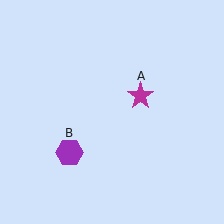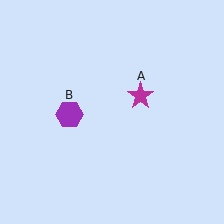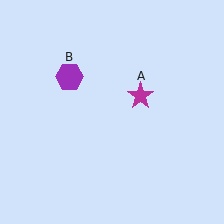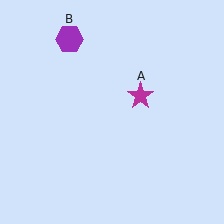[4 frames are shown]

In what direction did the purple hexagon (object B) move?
The purple hexagon (object B) moved up.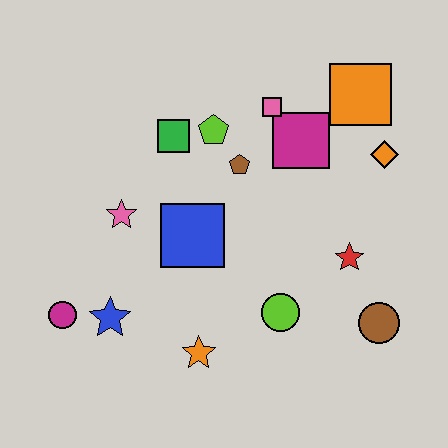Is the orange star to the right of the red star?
No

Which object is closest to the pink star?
The blue square is closest to the pink star.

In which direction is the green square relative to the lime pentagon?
The green square is to the left of the lime pentagon.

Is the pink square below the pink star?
No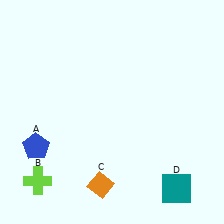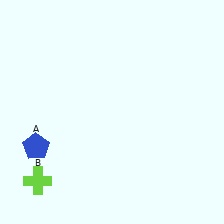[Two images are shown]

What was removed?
The orange diamond (C), the teal square (D) were removed in Image 2.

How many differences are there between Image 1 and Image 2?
There are 2 differences between the two images.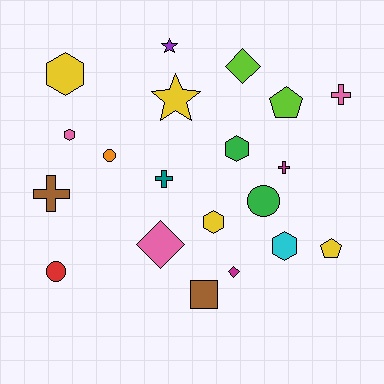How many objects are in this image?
There are 20 objects.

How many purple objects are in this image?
There is 1 purple object.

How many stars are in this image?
There are 2 stars.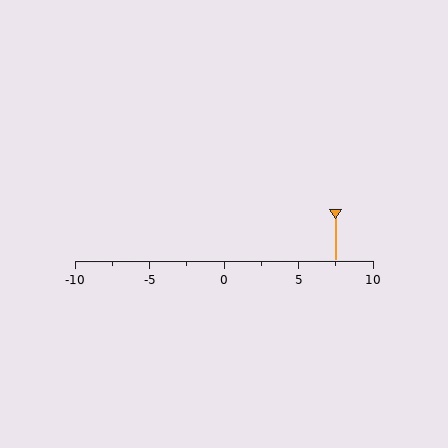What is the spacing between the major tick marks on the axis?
The major ticks are spaced 5 apart.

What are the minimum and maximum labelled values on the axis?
The axis runs from -10 to 10.